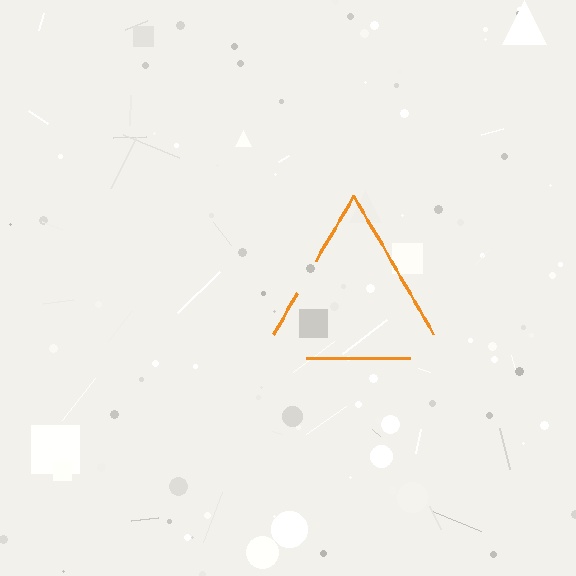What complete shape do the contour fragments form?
The contour fragments form a triangle.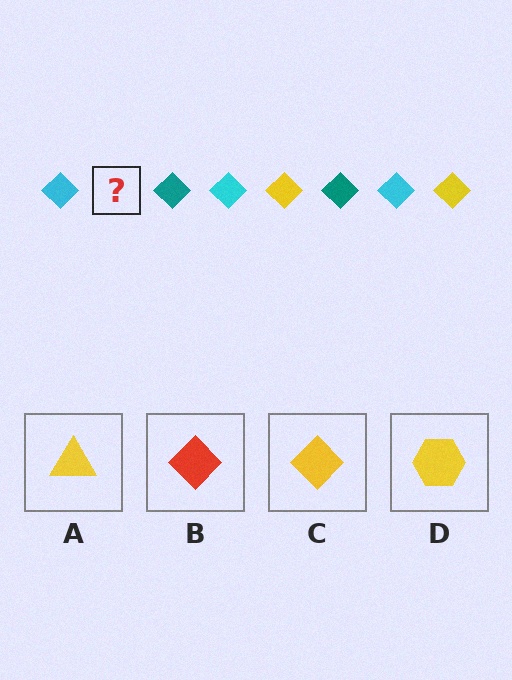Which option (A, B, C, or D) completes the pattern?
C.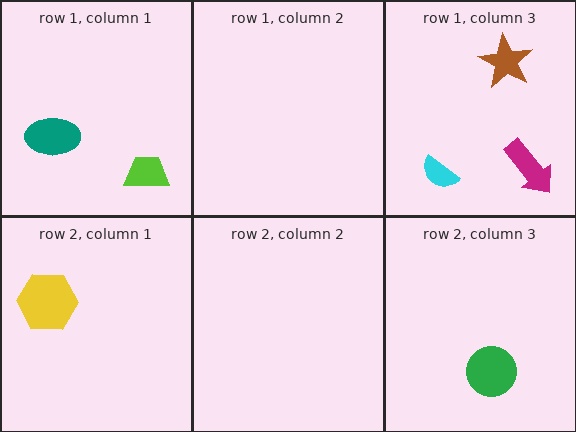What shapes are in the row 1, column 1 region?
The teal ellipse, the lime trapezoid.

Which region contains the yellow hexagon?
The row 2, column 1 region.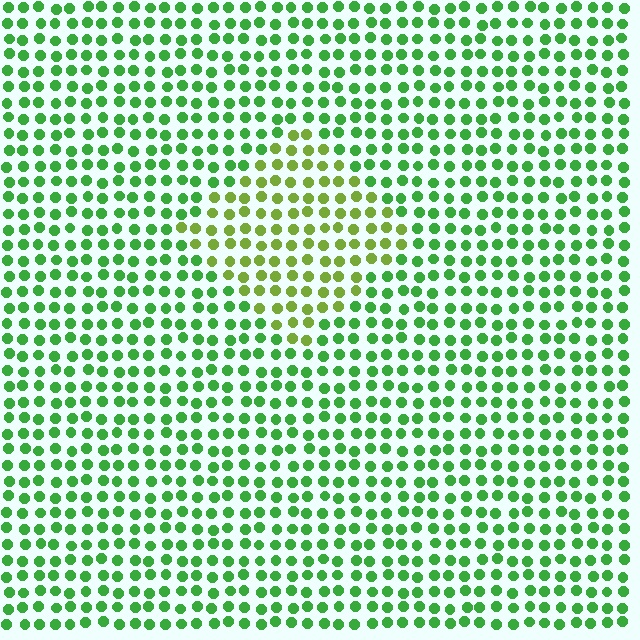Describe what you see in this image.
The image is filled with small green elements in a uniform arrangement. A diamond-shaped region is visible where the elements are tinted to a slightly different hue, forming a subtle color boundary.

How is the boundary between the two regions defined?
The boundary is defined purely by a slight shift in hue (about 35 degrees). Spacing, size, and orientation are identical on both sides.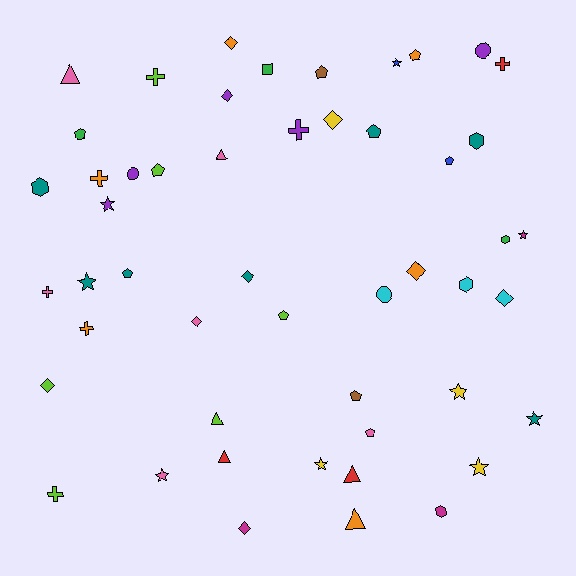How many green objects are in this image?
There are 3 green objects.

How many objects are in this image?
There are 50 objects.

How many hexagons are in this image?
There are 5 hexagons.